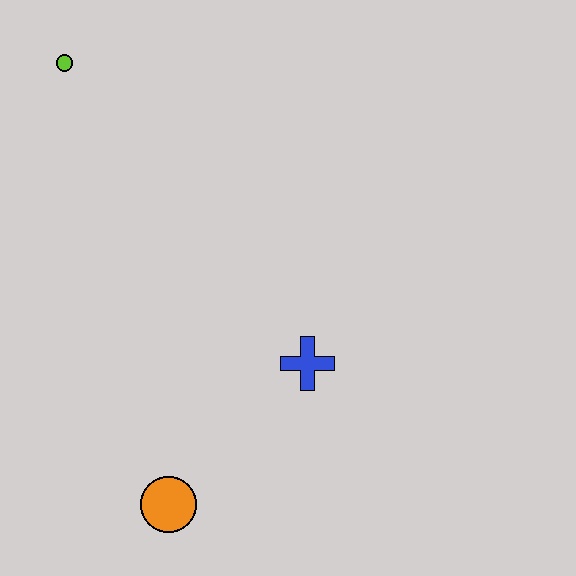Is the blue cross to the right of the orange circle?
Yes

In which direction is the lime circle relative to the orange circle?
The lime circle is above the orange circle.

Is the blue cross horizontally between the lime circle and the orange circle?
No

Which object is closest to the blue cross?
The orange circle is closest to the blue cross.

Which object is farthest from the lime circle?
The orange circle is farthest from the lime circle.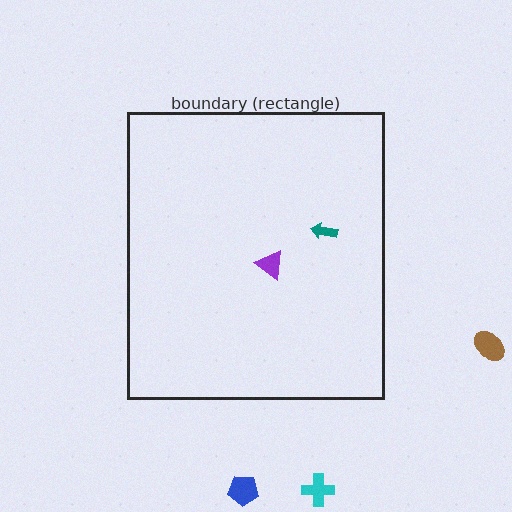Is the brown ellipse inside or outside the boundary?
Outside.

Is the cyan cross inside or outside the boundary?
Outside.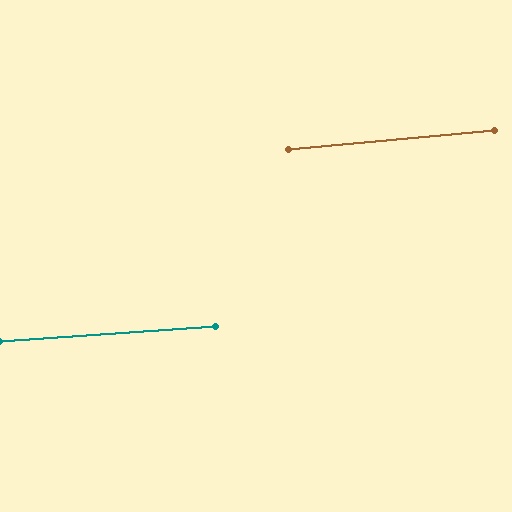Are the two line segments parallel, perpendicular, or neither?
Parallel — their directions differ by only 1.5°.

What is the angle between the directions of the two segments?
Approximately 1 degree.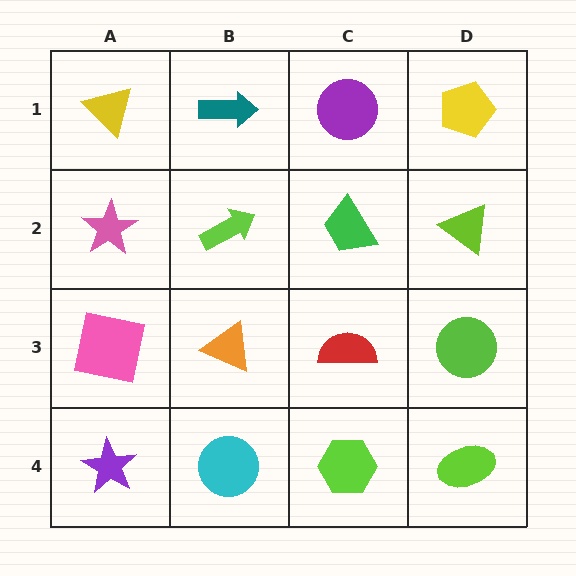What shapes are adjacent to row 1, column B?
A lime arrow (row 2, column B), a yellow triangle (row 1, column A), a purple circle (row 1, column C).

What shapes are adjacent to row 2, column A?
A yellow triangle (row 1, column A), a pink square (row 3, column A), a lime arrow (row 2, column B).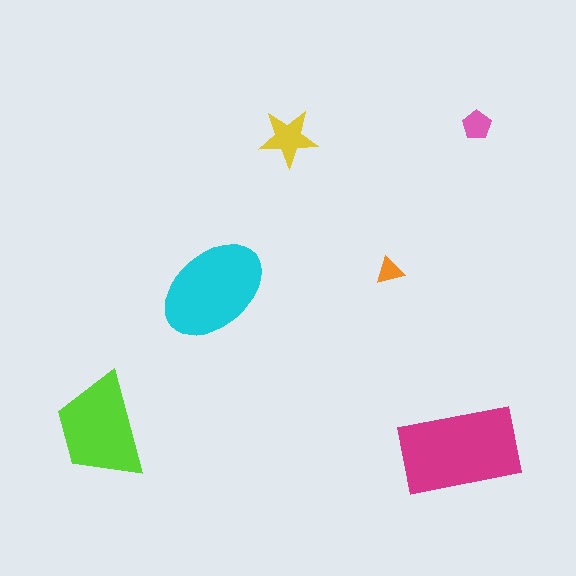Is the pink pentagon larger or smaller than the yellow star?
Smaller.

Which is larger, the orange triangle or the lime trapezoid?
The lime trapezoid.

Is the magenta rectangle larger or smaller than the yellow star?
Larger.